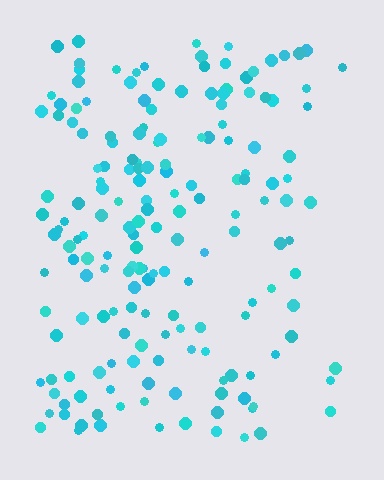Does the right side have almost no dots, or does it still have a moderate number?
Still a moderate number, just noticeably fewer than the left.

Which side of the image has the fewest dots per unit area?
The right.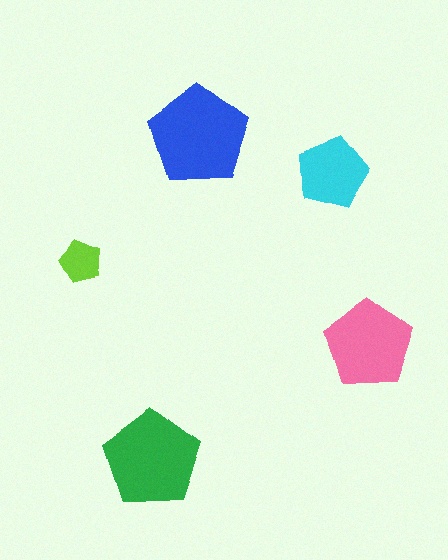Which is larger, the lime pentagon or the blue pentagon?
The blue one.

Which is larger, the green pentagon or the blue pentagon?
The blue one.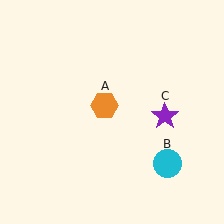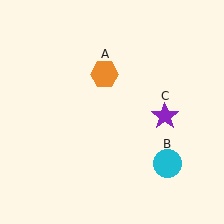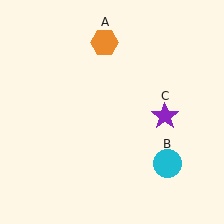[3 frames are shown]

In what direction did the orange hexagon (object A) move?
The orange hexagon (object A) moved up.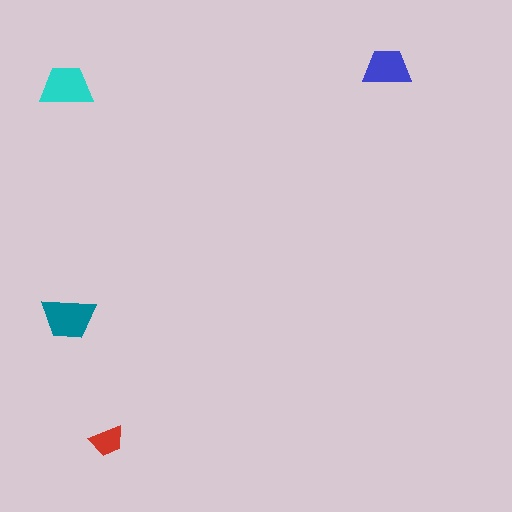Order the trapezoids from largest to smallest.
the teal one, the cyan one, the blue one, the red one.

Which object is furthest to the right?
The blue trapezoid is rightmost.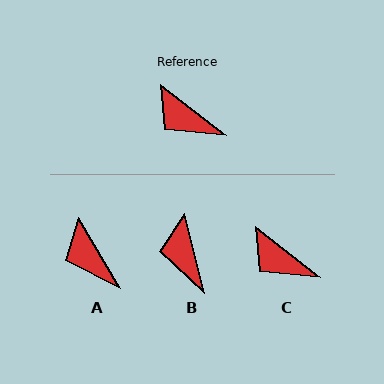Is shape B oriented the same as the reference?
No, it is off by about 38 degrees.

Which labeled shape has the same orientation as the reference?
C.